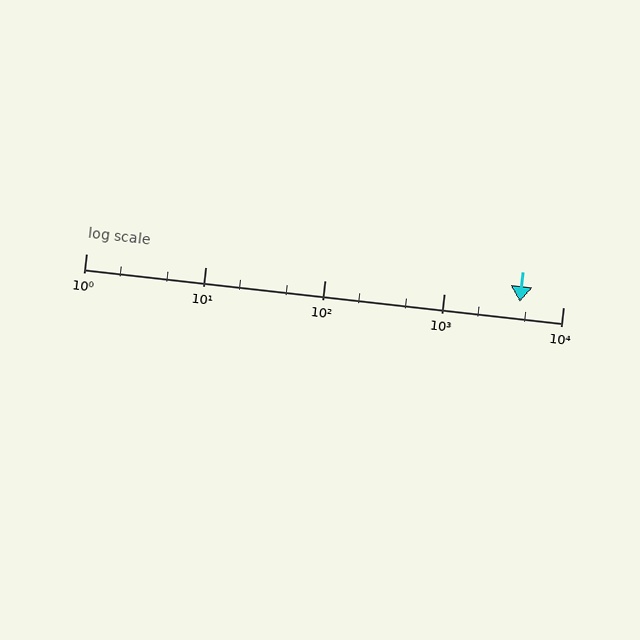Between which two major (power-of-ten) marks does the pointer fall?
The pointer is between 1000 and 10000.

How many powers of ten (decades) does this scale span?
The scale spans 4 decades, from 1 to 10000.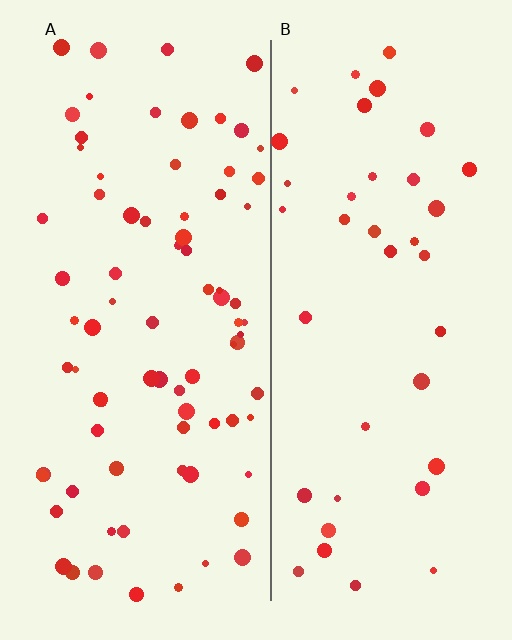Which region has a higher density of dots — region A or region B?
A (the left).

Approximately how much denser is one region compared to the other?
Approximately 2.0× — region A over region B.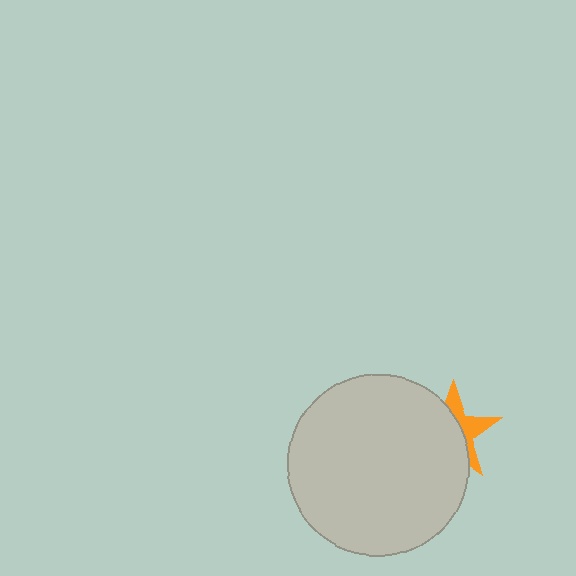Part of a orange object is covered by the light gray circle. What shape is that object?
It is a star.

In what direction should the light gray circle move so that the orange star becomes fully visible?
The light gray circle should move left. That is the shortest direction to clear the overlap and leave the orange star fully visible.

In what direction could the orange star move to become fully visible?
The orange star could move right. That would shift it out from behind the light gray circle entirely.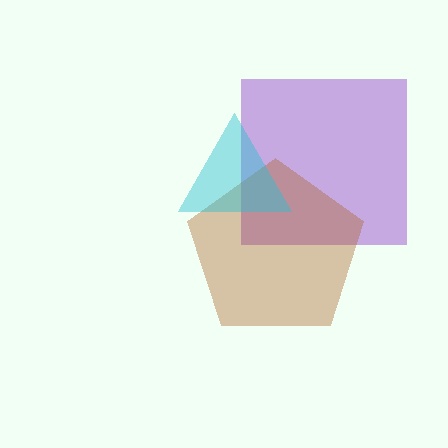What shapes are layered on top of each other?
The layered shapes are: a purple square, a brown pentagon, a cyan triangle.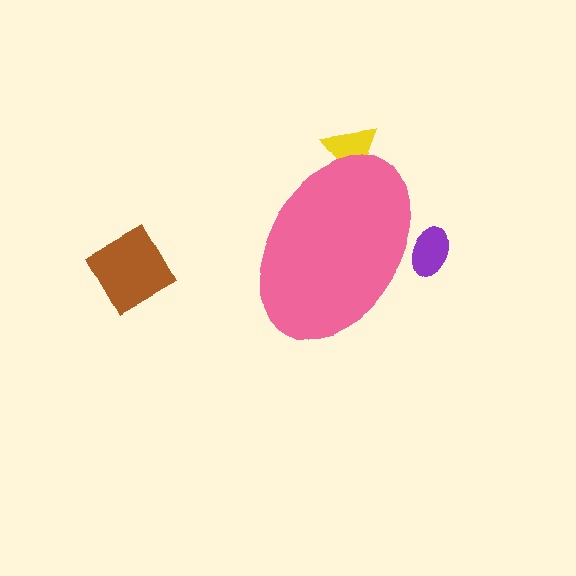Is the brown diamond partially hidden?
No, the brown diamond is fully visible.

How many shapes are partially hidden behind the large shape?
2 shapes are partially hidden.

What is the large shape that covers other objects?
A pink ellipse.